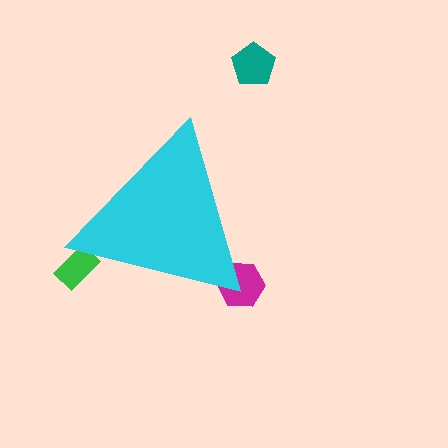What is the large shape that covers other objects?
A cyan triangle.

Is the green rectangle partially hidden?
Yes, the green rectangle is partially hidden behind the cyan triangle.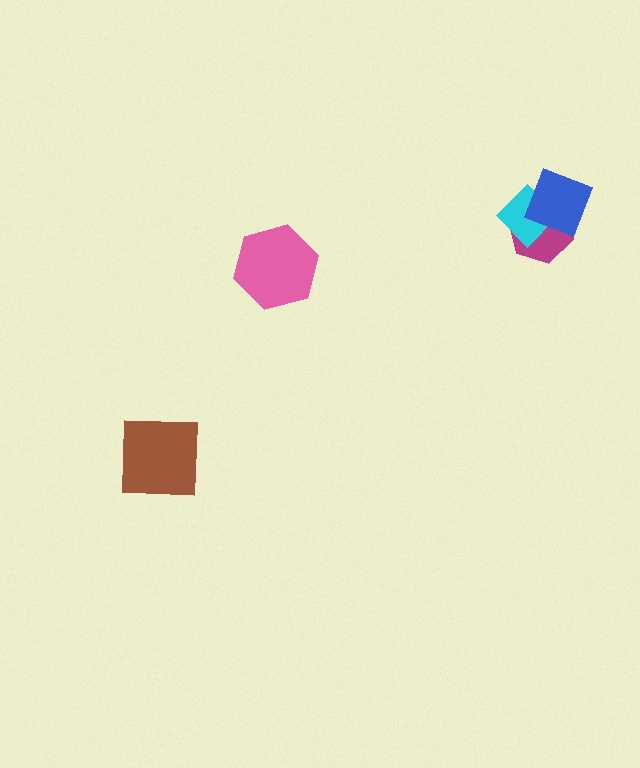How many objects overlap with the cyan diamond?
2 objects overlap with the cyan diamond.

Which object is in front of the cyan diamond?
The blue diamond is in front of the cyan diamond.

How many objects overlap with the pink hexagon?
0 objects overlap with the pink hexagon.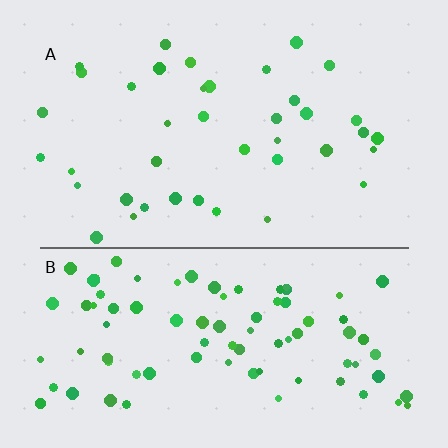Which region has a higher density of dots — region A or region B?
B (the bottom).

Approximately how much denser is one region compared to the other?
Approximately 2.2× — region B over region A.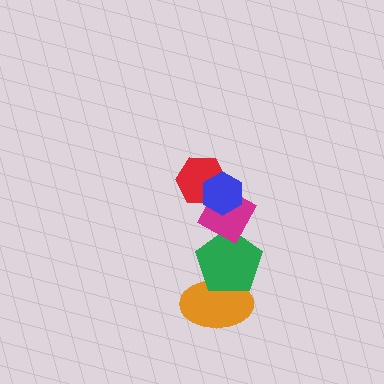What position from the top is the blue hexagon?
The blue hexagon is 1st from the top.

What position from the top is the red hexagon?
The red hexagon is 2nd from the top.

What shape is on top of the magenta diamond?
The red hexagon is on top of the magenta diamond.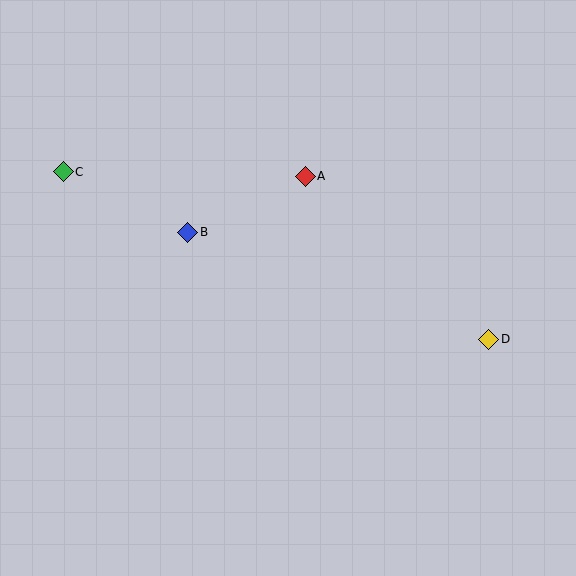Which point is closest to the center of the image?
Point A at (305, 176) is closest to the center.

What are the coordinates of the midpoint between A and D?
The midpoint between A and D is at (397, 258).